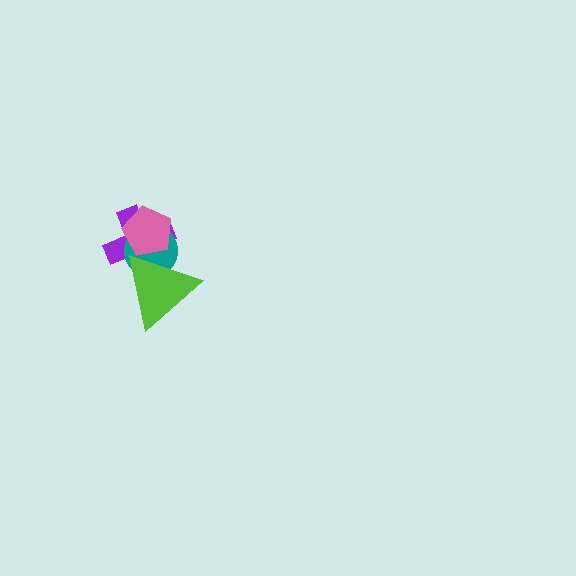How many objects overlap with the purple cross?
3 objects overlap with the purple cross.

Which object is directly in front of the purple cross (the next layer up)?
The teal circle is directly in front of the purple cross.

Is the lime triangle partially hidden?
Yes, it is partially covered by another shape.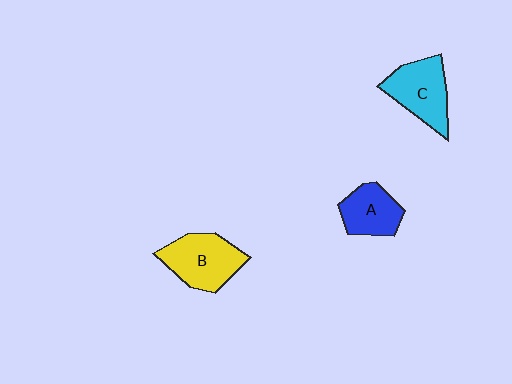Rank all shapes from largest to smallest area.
From largest to smallest: B (yellow), C (cyan), A (blue).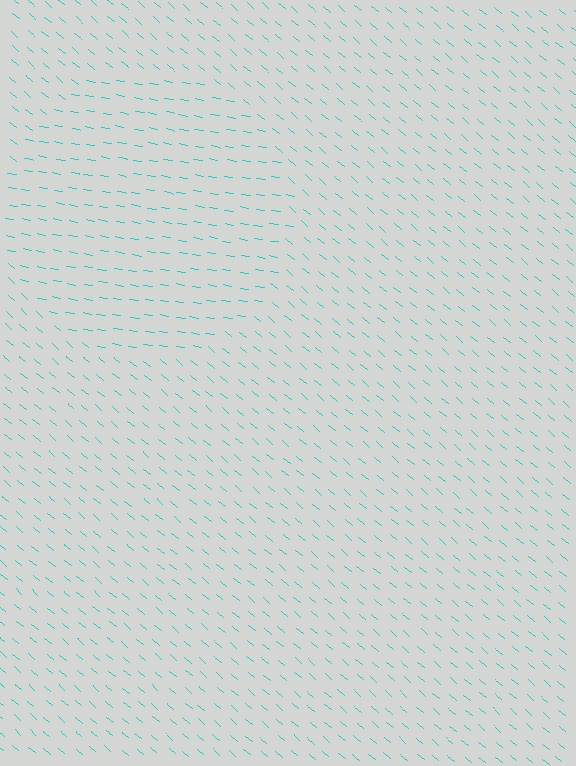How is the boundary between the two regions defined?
The boundary is defined purely by a change in line orientation (approximately 31 degrees difference). All lines are the same color and thickness.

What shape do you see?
I see a circle.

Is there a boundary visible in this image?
Yes, there is a texture boundary formed by a change in line orientation.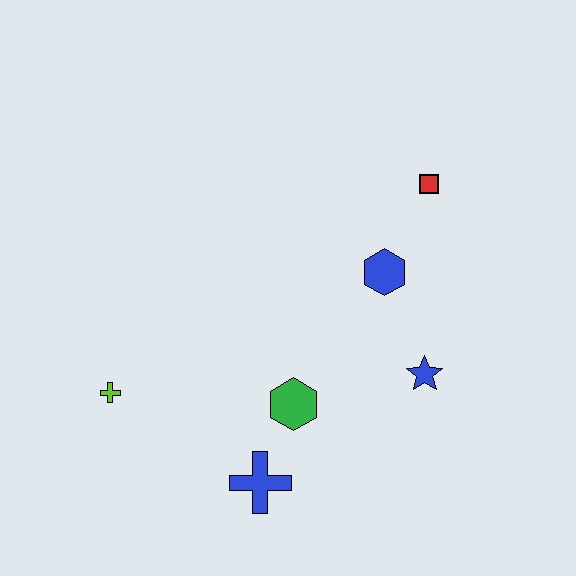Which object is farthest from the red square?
The lime cross is farthest from the red square.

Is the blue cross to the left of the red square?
Yes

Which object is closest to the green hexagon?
The blue cross is closest to the green hexagon.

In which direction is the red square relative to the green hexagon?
The red square is above the green hexagon.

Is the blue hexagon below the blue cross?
No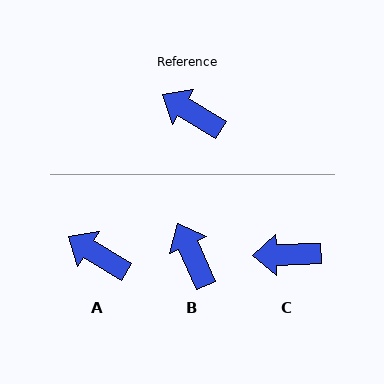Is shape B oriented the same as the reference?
No, it is off by about 34 degrees.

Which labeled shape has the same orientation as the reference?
A.